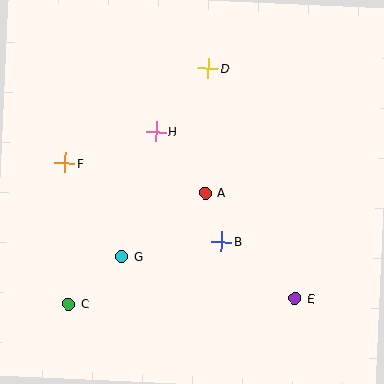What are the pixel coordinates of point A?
Point A is at (205, 193).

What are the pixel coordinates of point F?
Point F is at (65, 163).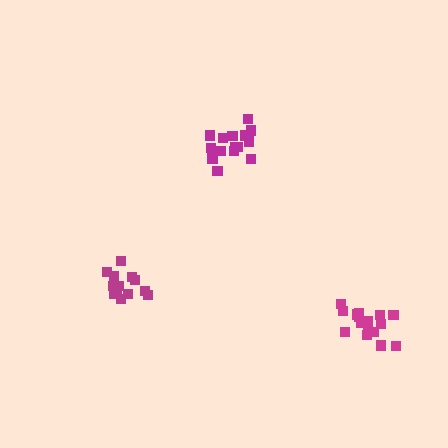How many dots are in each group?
Group 1: 13 dots, Group 2: 16 dots, Group 3: 15 dots (44 total).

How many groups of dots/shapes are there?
There are 3 groups.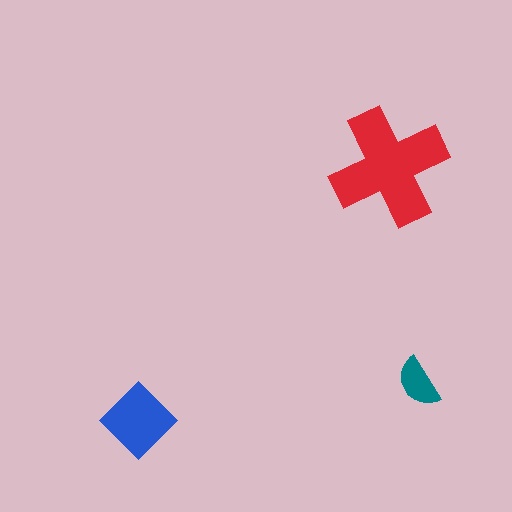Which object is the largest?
The red cross.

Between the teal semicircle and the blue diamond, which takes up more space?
The blue diamond.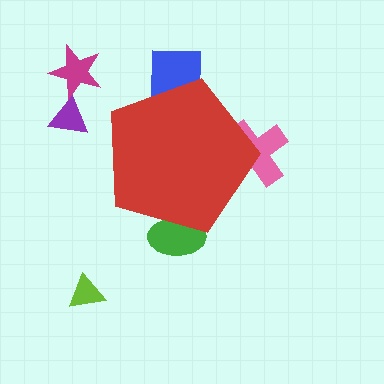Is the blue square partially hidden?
Yes, the blue square is partially hidden behind the red pentagon.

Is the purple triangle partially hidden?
No, the purple triangle is fully visible.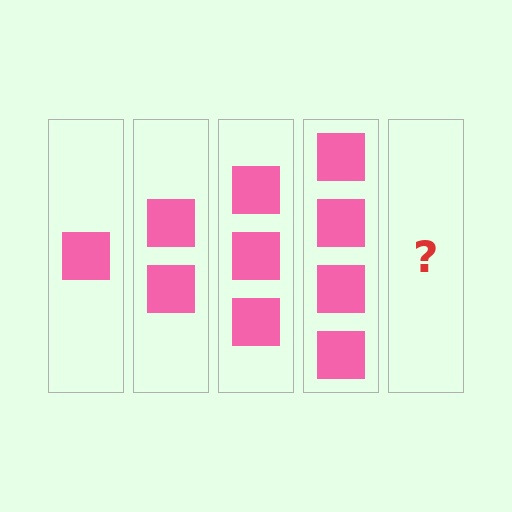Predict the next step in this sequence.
The next step is 5 squares.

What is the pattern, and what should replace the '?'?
The pattern is that each step adds one more square. The '?' should be 5 squares.